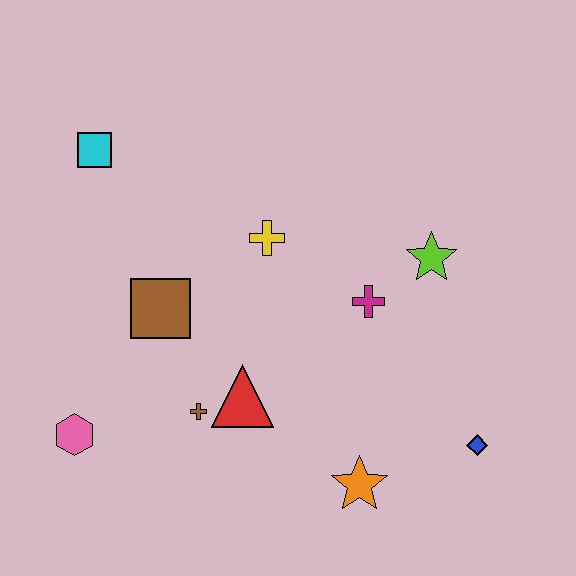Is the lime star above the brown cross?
Yes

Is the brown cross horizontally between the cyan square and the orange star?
Yes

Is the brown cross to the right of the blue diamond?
No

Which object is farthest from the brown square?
The blue diamond is farthest from the brown square.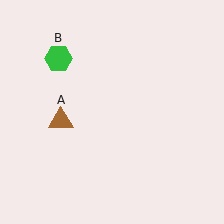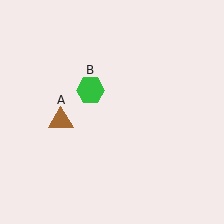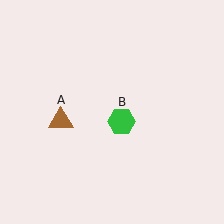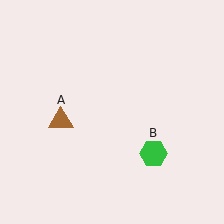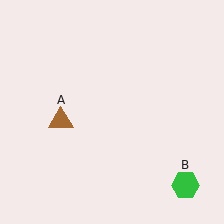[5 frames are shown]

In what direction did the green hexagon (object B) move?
The green hexagon (object B) moved down and to the right.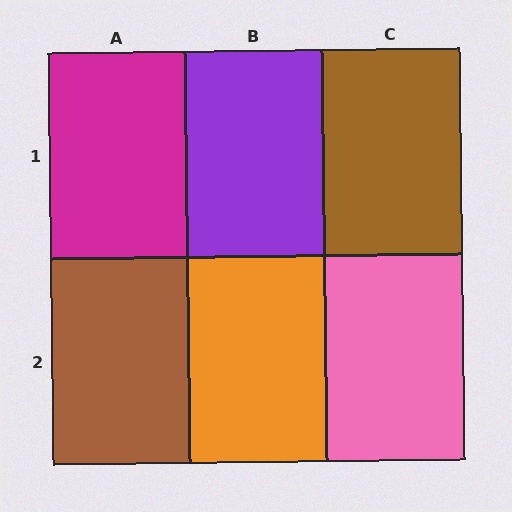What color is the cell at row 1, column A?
Magenta.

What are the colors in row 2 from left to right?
Brown, orange, pink.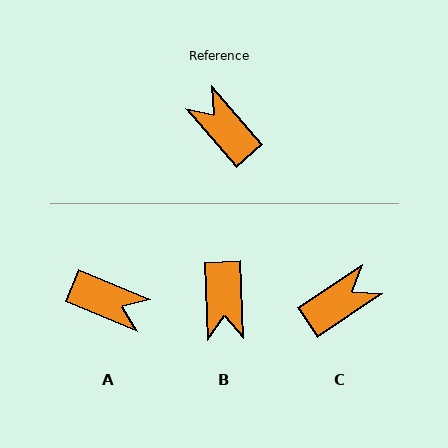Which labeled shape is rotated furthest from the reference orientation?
A, about 154 degrees away.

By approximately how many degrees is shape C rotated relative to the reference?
Approximately 97 degrees clockwise.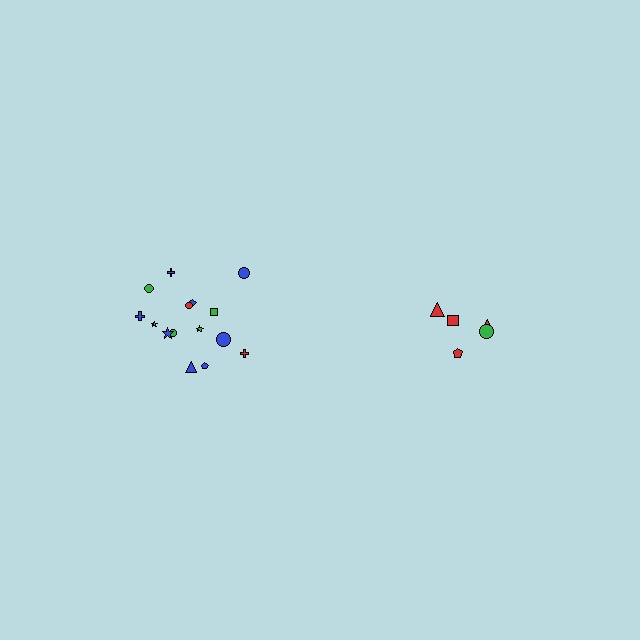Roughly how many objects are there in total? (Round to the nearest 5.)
Roughly 20 objects in total.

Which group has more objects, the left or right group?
The left group.